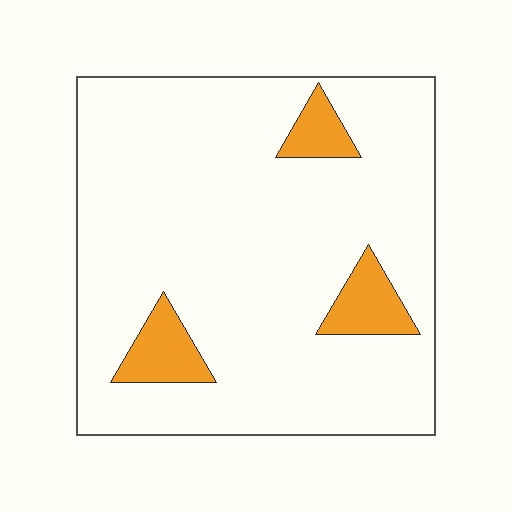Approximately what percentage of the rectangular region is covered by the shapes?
Approximately 10%.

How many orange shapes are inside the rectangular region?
3.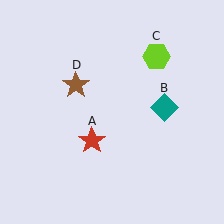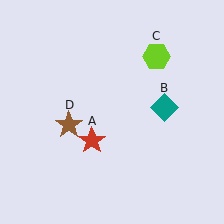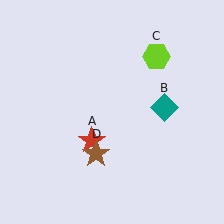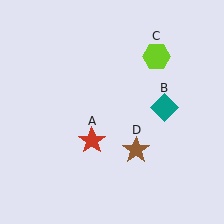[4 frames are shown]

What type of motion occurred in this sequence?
The brown star (object D) rotated counterclockwise around the center of the scene.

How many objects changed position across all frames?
1 object changed position: brown star (object D).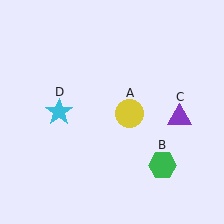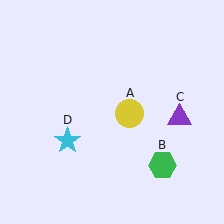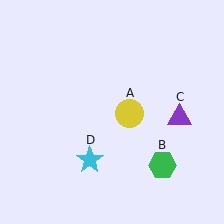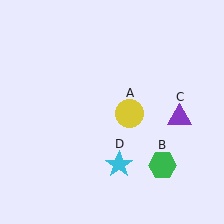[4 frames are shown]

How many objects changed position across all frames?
1 object changed position: cyan star (object D).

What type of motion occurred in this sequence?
The cyan star (object D) rotated counterclockwise around the center of the scene.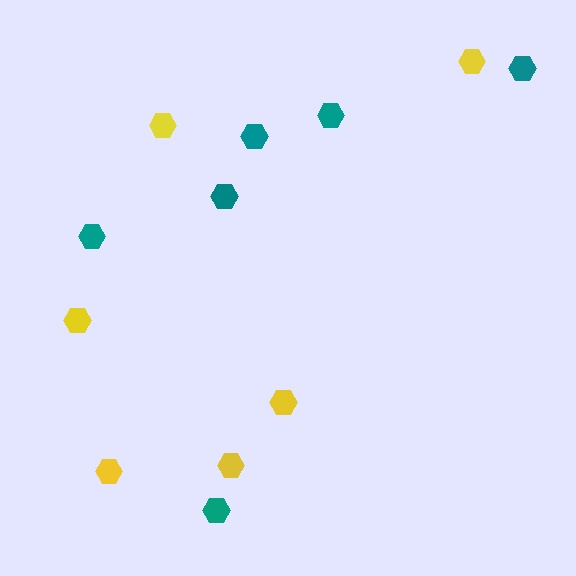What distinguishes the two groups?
There are 2 groups: one group of teal hexagons (6) and one group of yellow hexagons (6).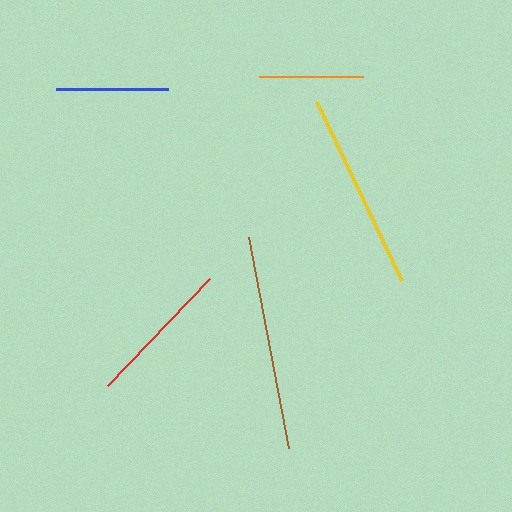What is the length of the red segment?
The red segment is approximately 148 pixels long.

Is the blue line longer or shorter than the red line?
The red line is longer than the blue line.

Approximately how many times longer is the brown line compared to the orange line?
The brown line is approximately 2.1 times the length of the orange line.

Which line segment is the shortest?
The orange line is the shortest at approximately 103 pixels.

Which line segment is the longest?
The brown line is the longest at approximately 215 pixels.